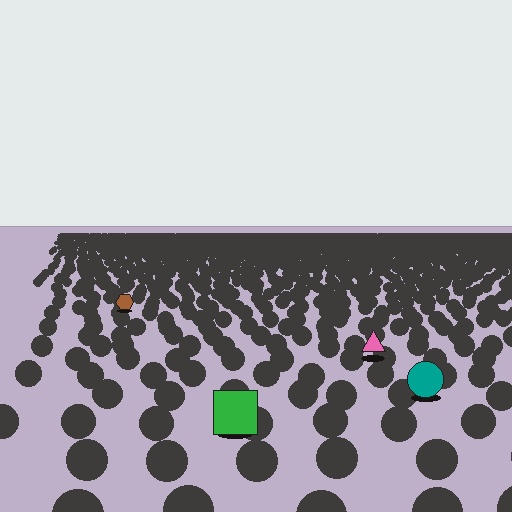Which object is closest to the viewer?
The green square is closest. The texture marks near it are larger and more spread out.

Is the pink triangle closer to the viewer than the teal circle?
No. The teal circle is closer — you can tell from the texture gradient: the ground texture is coarser near it.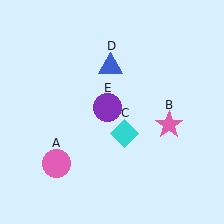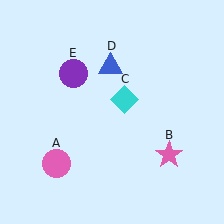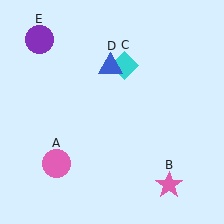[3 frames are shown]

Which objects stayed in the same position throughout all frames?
Pink circle (object A) and blue triangle (object D) remained stationary.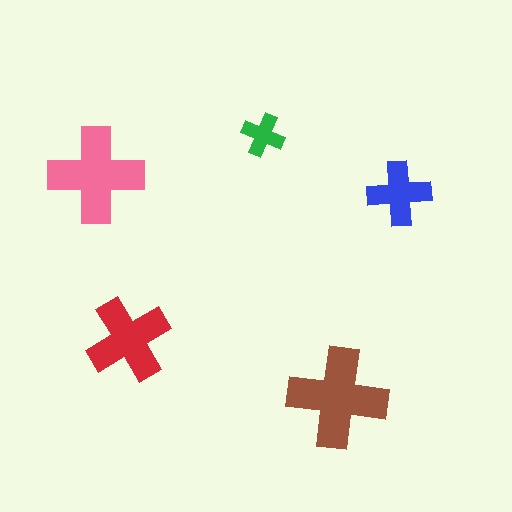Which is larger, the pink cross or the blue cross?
The pink one.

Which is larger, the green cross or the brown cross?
The brown one.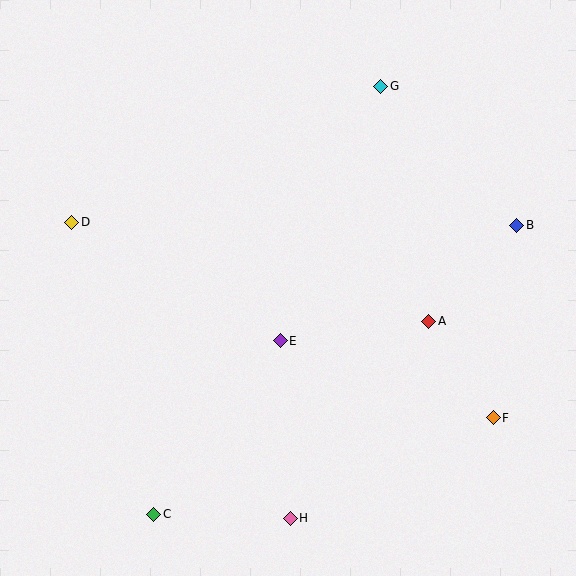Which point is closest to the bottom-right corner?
Point F is closest to the bottom-right corner.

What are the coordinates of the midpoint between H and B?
The midpoint between H and B is at (403, 372).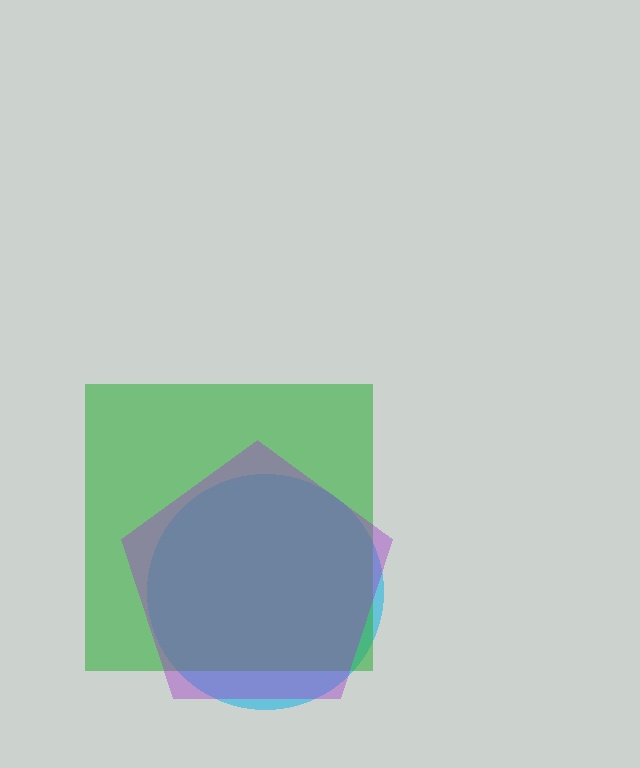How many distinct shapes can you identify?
There are 3 distinct shapes: a cyan circle, a green square, a purple pentagon.